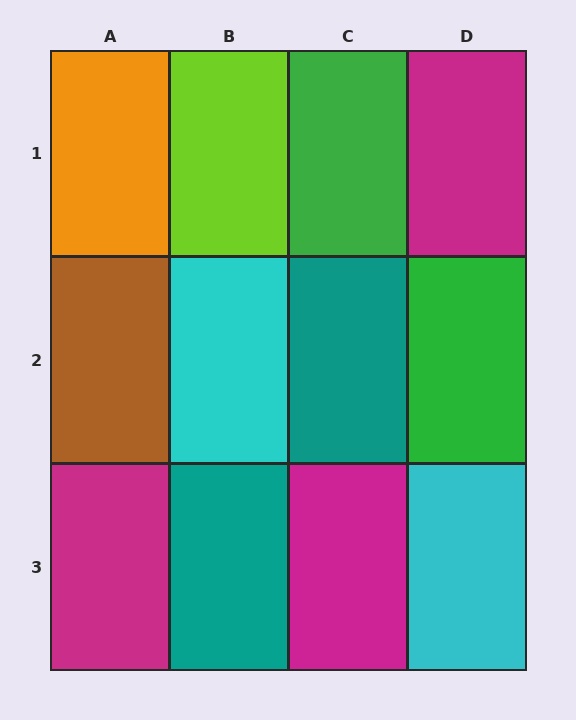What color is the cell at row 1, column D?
Magenta.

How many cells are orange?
1 cell is orange.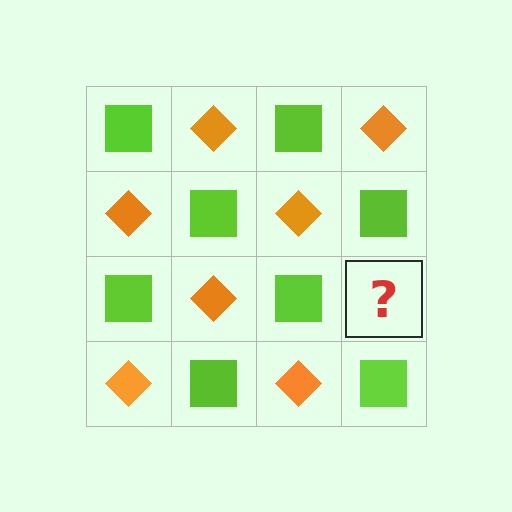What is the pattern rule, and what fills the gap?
The rule is that it alternates lime square and orange diamond in a checkerboard pattern. The gap should be filled with an orange diamond.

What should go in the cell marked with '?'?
The missing cell should contain an orange diamond.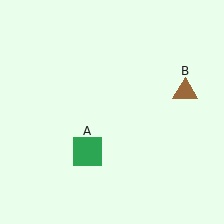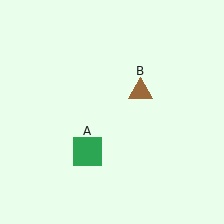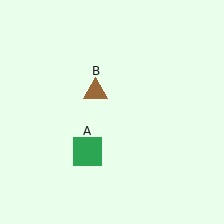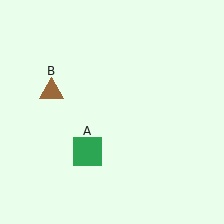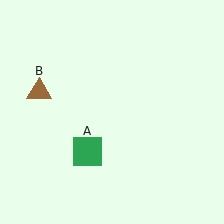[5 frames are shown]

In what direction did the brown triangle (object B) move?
The brown triangle (object B) moved left.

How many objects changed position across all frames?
1 object changed position: brown triangle (object B).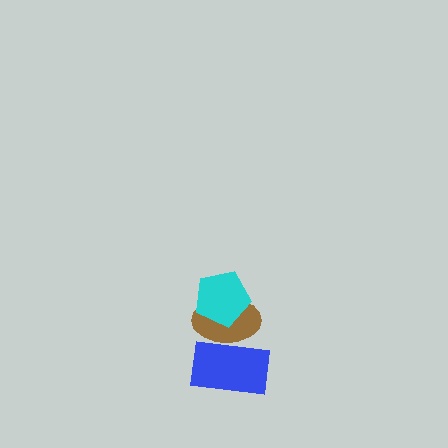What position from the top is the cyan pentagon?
The cyan pentagon is 1st from the top.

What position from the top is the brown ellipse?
The brown ellipse is 2nd from the top.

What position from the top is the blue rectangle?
The blue rectangle is 3rd from the top.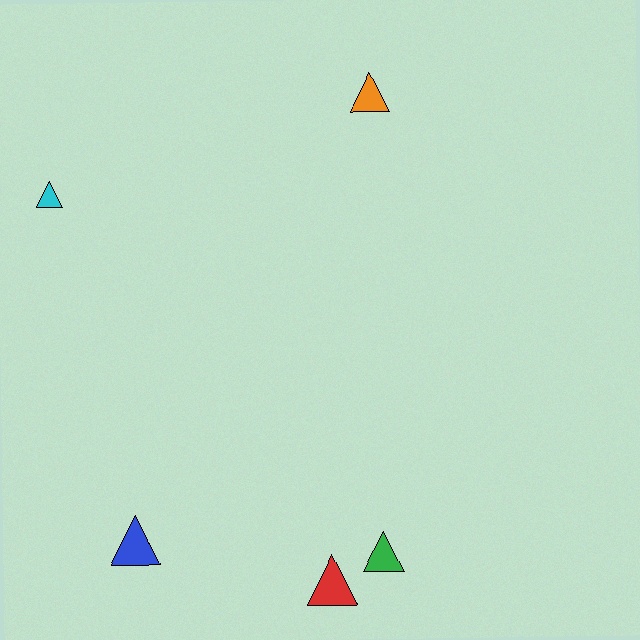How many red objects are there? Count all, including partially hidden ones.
There is 1 red object.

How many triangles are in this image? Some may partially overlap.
There are 5 triangles.